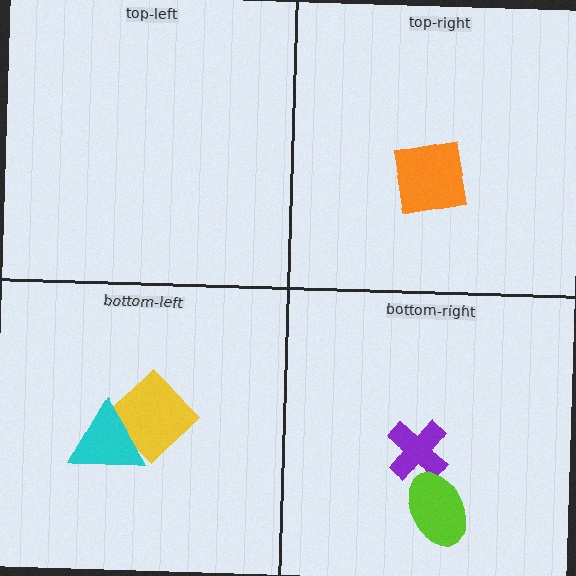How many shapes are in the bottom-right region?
2.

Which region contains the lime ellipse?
The bottom-right region.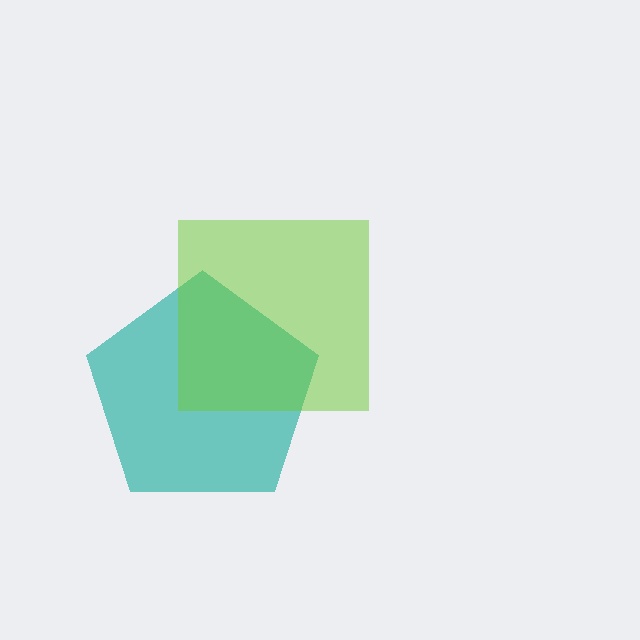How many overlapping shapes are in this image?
There are 2 overlapping shapes in the image.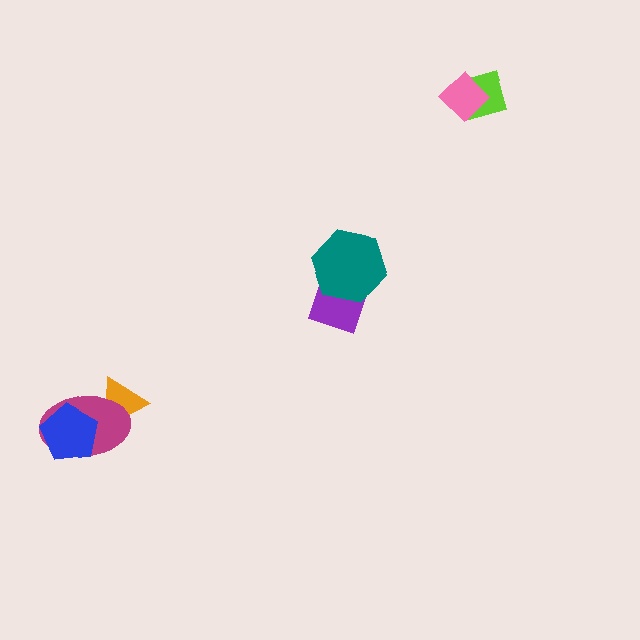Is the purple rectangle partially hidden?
Yes, it is partially covered by another shape.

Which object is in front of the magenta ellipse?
The blue pentagon is in front of the magenta ellipse.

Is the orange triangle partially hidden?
Yes, it is partially covered by another shape.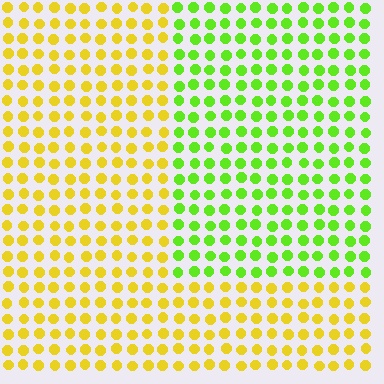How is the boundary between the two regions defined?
The boundary is defined purely by a slight shift in hue (about 48 degrees). Spacing, size, and orientation are identical on both sides.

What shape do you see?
I see a rectangle.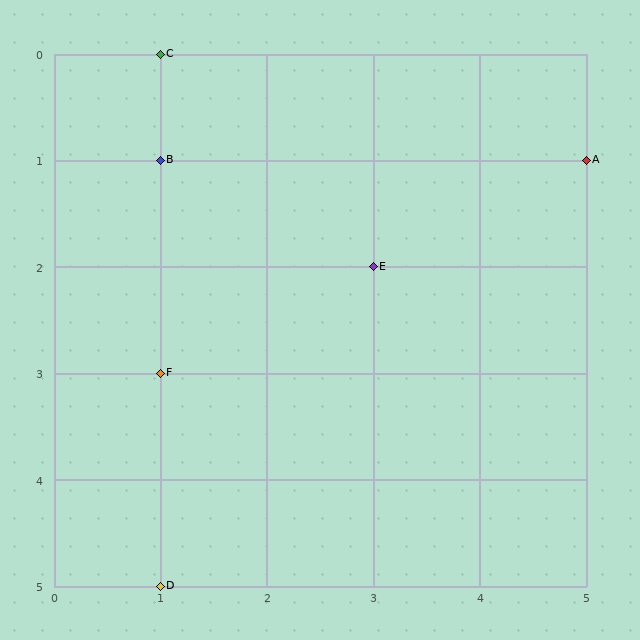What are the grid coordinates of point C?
Point C is at grid coordinates (1, 0).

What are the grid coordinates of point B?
Point B is at grid coordinates (1, 1).